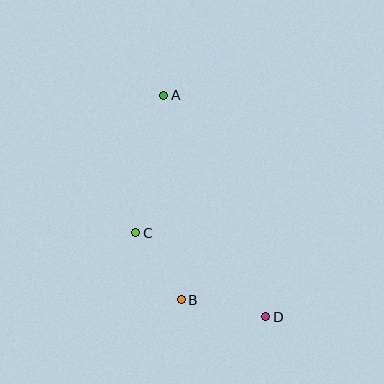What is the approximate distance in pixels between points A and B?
The distance between A and B is approximately 205 pixels.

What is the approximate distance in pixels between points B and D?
The distance between B and D is approximately 86 pixels.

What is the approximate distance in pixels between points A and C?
The distance between A and C is approximately 140 pixels.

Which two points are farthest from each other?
Points A and D are farthest from each other.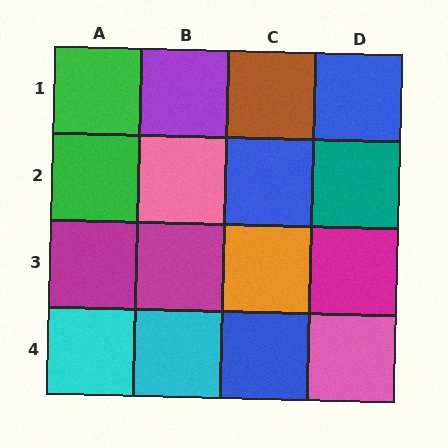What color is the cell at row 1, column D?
Blue.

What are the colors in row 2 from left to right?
Green, pink, blue, teal.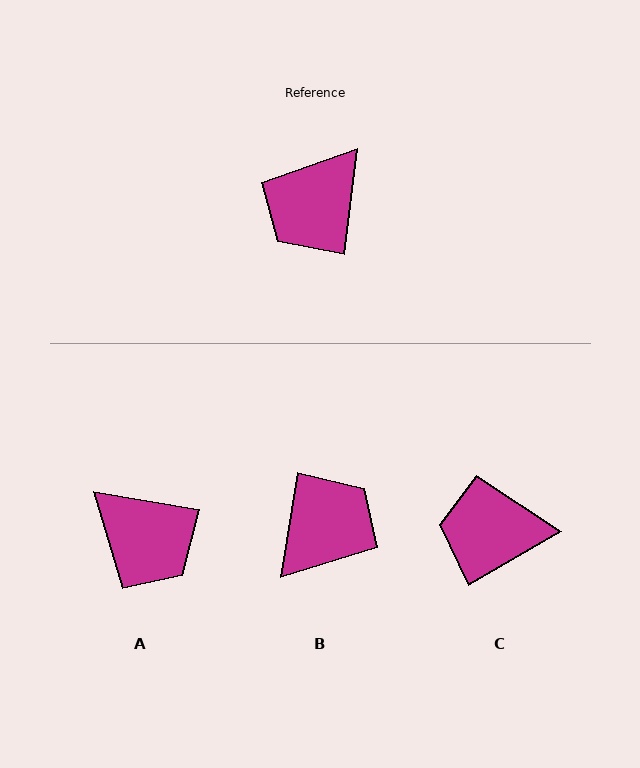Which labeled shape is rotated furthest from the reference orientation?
B, about 177 degrees away.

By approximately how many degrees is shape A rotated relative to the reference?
Approximately 87 degrees counter-clockwise.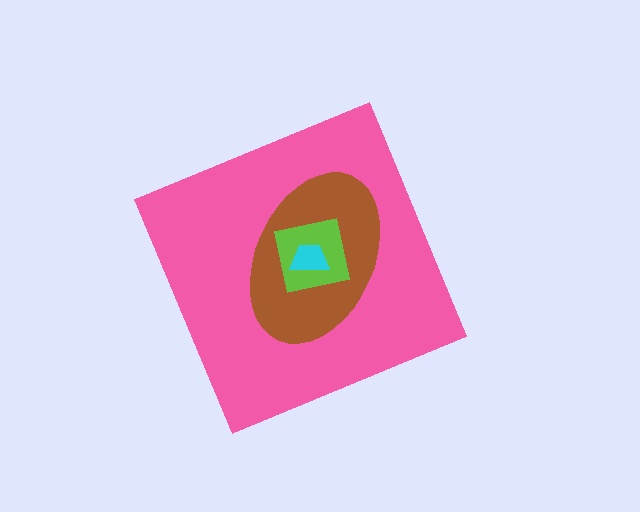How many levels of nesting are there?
4.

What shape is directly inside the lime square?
The cyan trapezoid.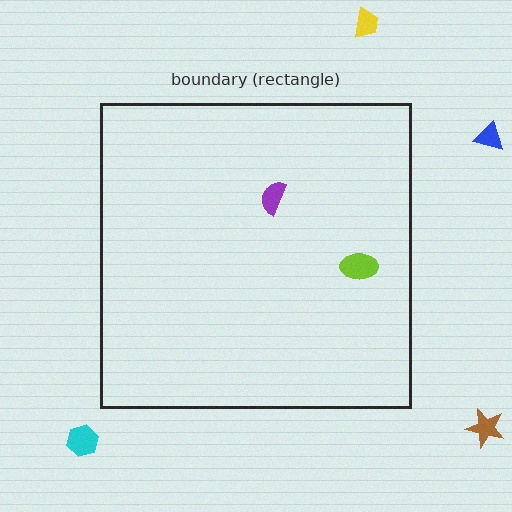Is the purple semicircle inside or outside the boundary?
Inside.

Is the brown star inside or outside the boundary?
Outside.